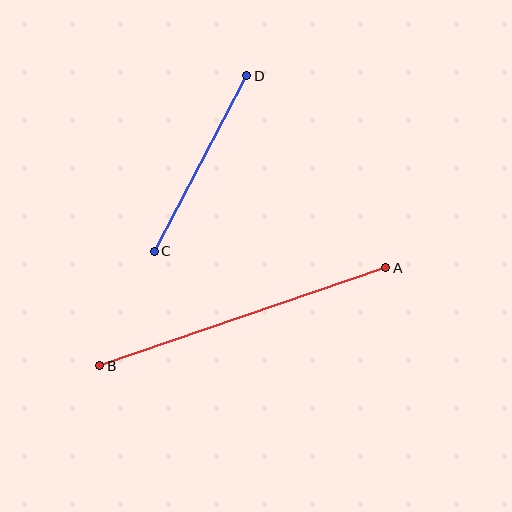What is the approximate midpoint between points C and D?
The midpoint is at approximately (201, 163) pixels.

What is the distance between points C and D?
The distance is approximately 199 pixels.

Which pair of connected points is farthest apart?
Points A and B are farthest apart.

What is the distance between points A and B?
The distance is approximately 303 pixels.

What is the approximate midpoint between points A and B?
The midpoint is at approximately (243, 317) pixels.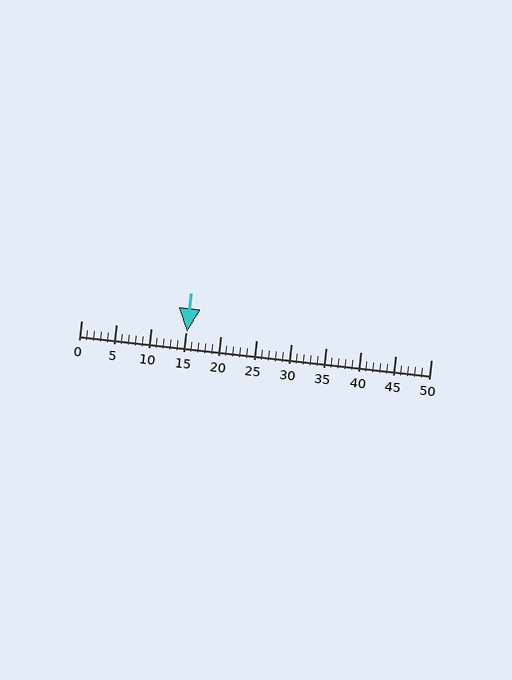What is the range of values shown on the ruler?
The ruler shows values from 0 to 50.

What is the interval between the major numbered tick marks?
The major tick marks are spaced 5 units apart.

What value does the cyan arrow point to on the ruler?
The cyan arrow points to approximately 15.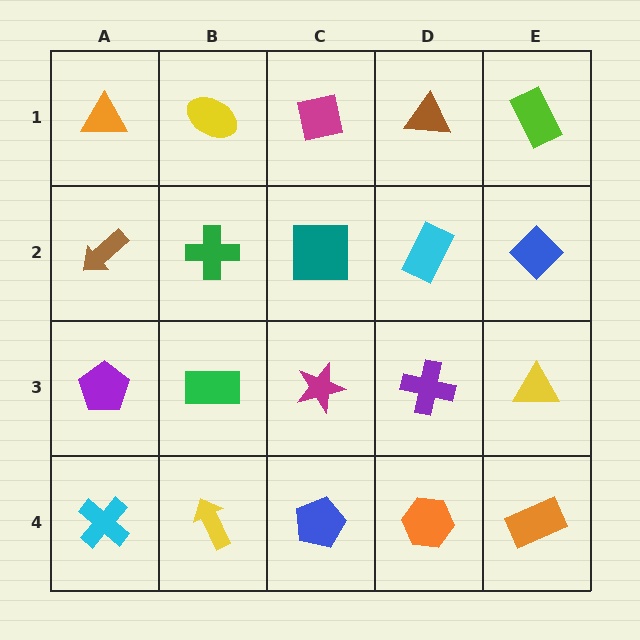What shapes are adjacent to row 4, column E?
A yellow triangle (row 3, column E), an orange hexagon (row 4, column D).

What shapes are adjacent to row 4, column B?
A green rectangle (row 3, column B), a cyan cross (row 4, column A), a blue pentagon (row 4, column C).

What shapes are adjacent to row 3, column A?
A brown arrow (row 2, column A), a cyan cross (row 4, column A), a green rectangle (row 3, column B).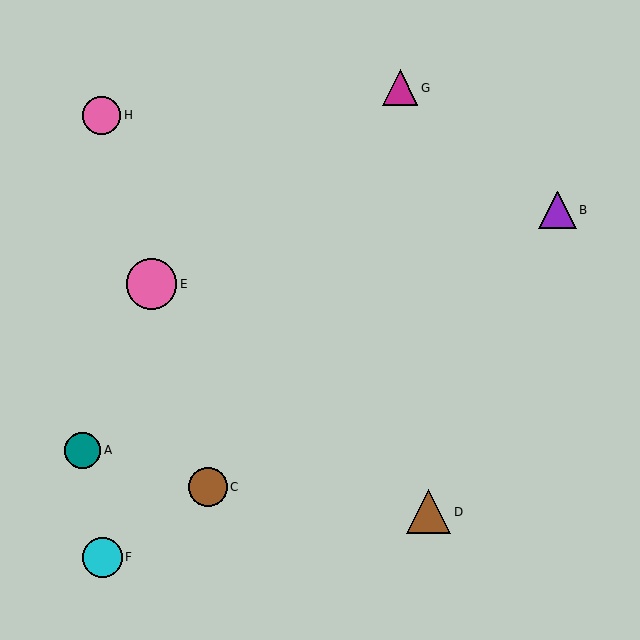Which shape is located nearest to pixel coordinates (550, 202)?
The purple triangle (labeled B) at (557, 210) is nearest to that location.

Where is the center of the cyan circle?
The center of the cyan circle is at (102, 557).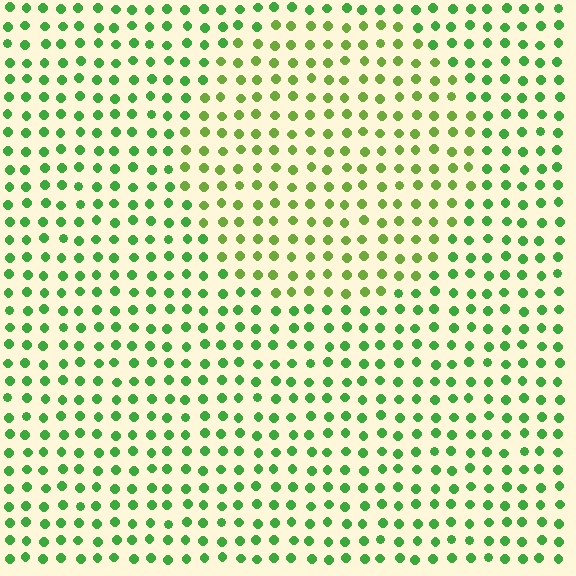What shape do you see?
I see a circle.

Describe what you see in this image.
The image is filled with small green elements in a uniform arrangement. A circle-shaped region is visible where the elements are tinted to a slightly different hue, forming a subtle color boundary.